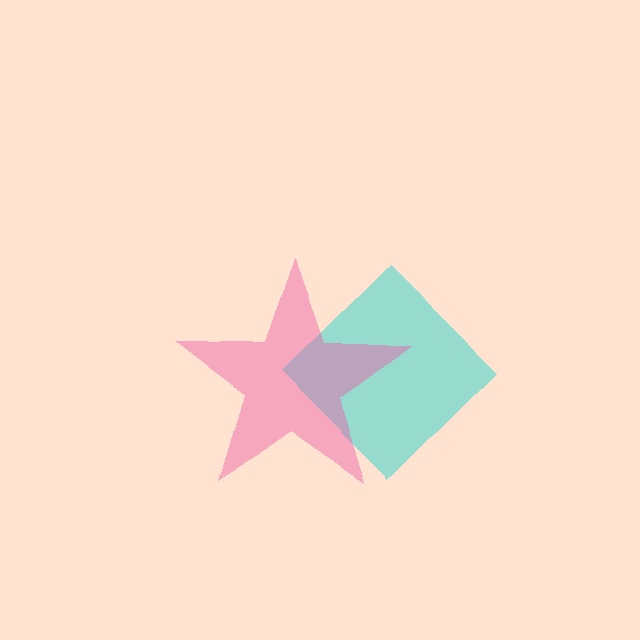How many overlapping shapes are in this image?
There are 2 overlapping shapes in the image.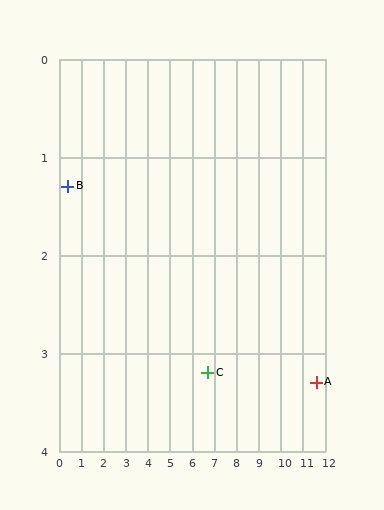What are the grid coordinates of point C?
Point C is at approximately (6.7, 3.2).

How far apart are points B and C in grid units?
Points B and C are about 6.6 grid units apart.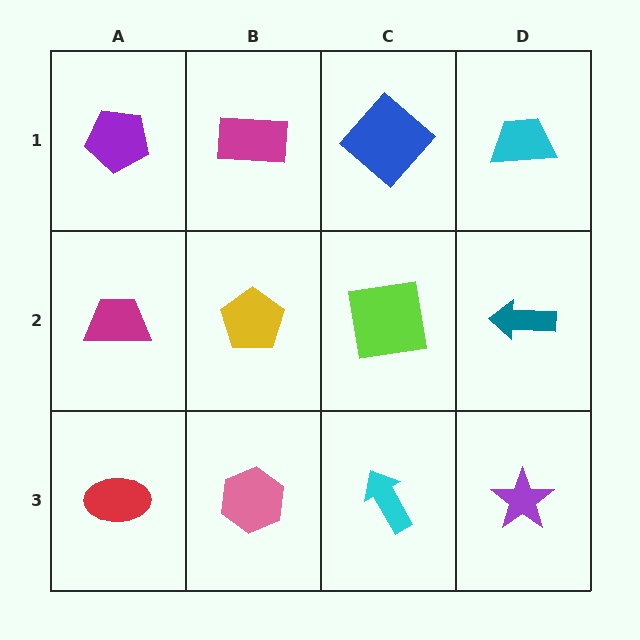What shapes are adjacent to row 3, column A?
A magenta trapezoid (row 2, column A), a pink hexagon (row 3, column B).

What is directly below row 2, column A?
A red ellipse.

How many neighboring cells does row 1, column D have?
2.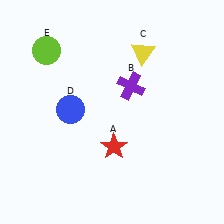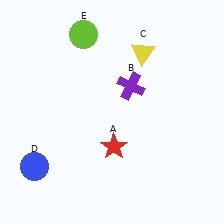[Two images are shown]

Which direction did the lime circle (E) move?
The lime circle (E) moved right.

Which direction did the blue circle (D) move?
The blue circle (D) moved down.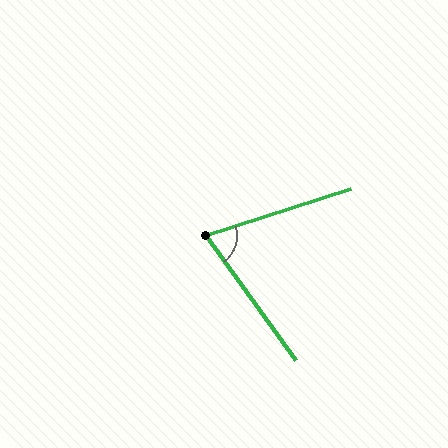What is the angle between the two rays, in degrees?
Approximately 72 degrees.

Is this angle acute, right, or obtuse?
It is acute.